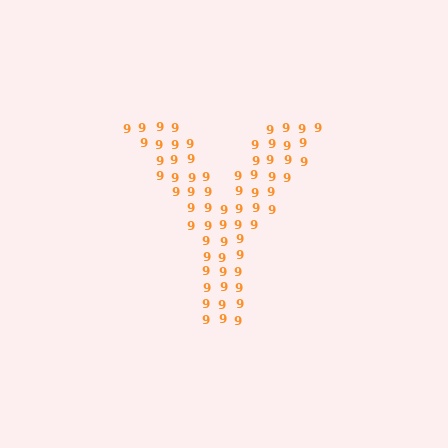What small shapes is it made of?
It is made of small digit 9's.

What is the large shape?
The large shape is the letter Y.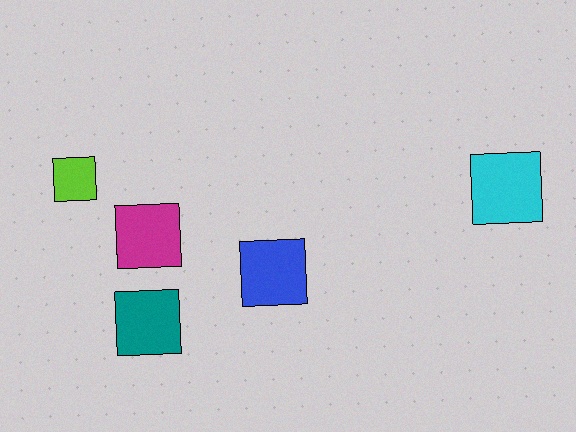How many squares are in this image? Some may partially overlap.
There are 5 squares.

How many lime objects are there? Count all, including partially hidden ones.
There is 1 lime object.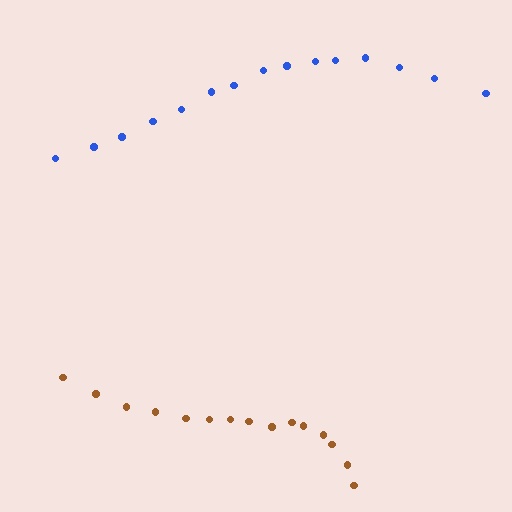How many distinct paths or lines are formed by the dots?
There are 2 distinct paths.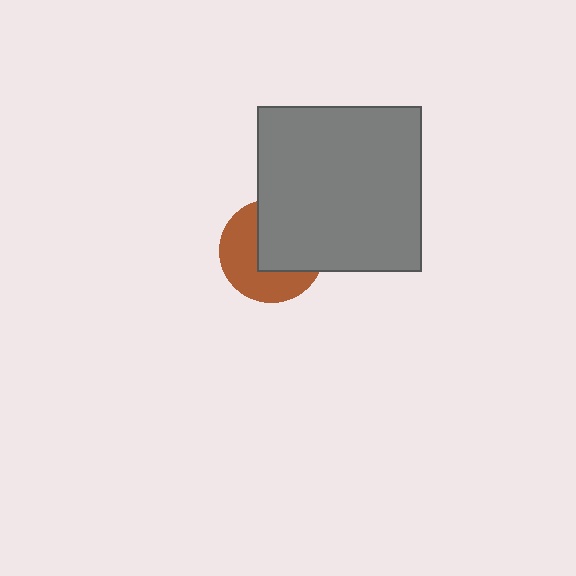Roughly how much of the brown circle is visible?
About half of it is visible (roughly 51%).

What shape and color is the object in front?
The object in front is a gray square.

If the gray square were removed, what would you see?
You would see the complete brown circle.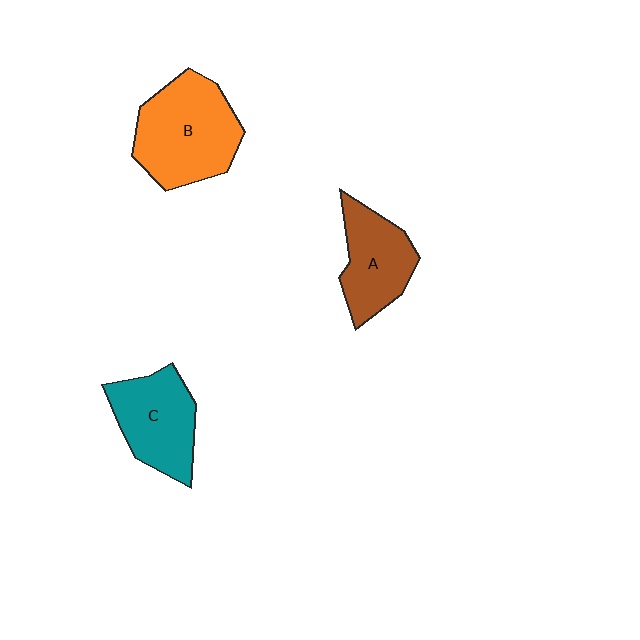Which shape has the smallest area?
Shape A (brown).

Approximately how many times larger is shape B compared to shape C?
Approximately 1.3 times.